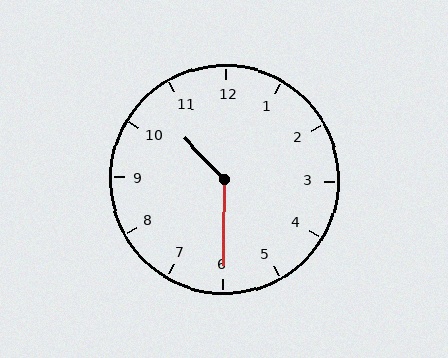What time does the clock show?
10:30.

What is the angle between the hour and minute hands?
Approximately 135 degrees.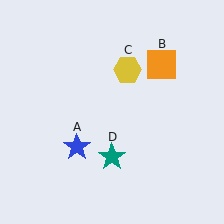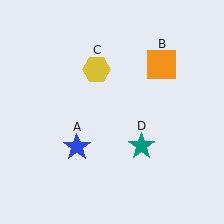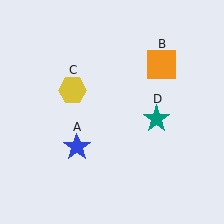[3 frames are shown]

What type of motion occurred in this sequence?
The yellow hexagon (object C), teal star (object D) rotated counterclockwise around the center of the scene.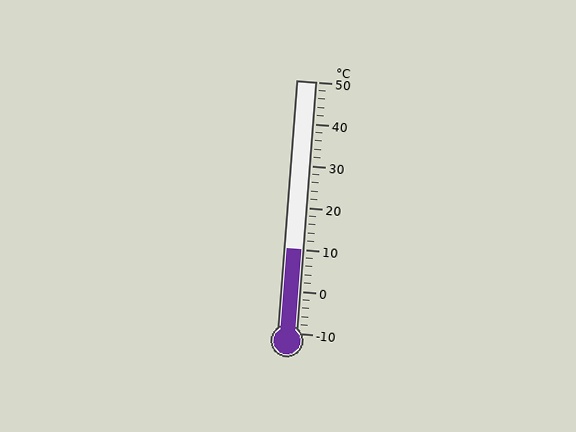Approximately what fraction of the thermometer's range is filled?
The thermometer is filled to approximately 35% of its range.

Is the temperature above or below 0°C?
The temperature is above 0°C.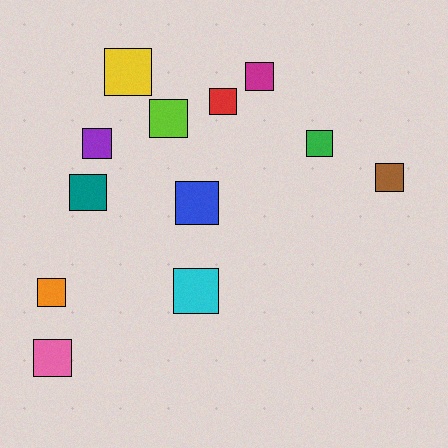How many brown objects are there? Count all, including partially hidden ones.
There is 1 brown object.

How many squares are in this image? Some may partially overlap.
There are 12 squares.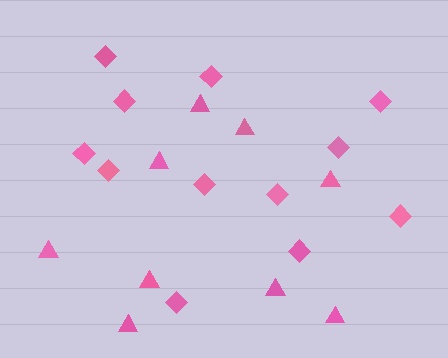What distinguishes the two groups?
There are 2 groups: one group of diamonds (12) and one group of triangles (9).